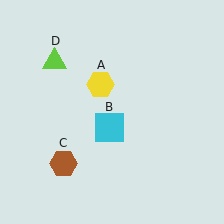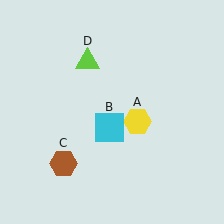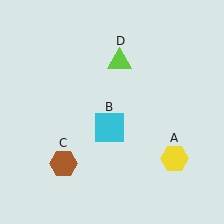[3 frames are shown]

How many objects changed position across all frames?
2 objects changed position: yellow hexagon (object A), lime triangle (object D).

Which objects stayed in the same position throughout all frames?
Cyan square (object B) and brown hexagon (object C) remained stationary.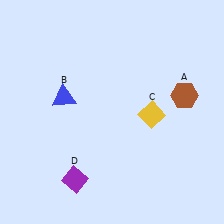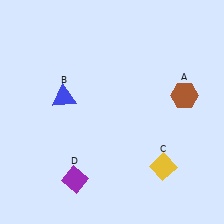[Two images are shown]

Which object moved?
The yellow diamond (C) moved down.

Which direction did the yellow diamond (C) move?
The yellow diamond (C) moved down.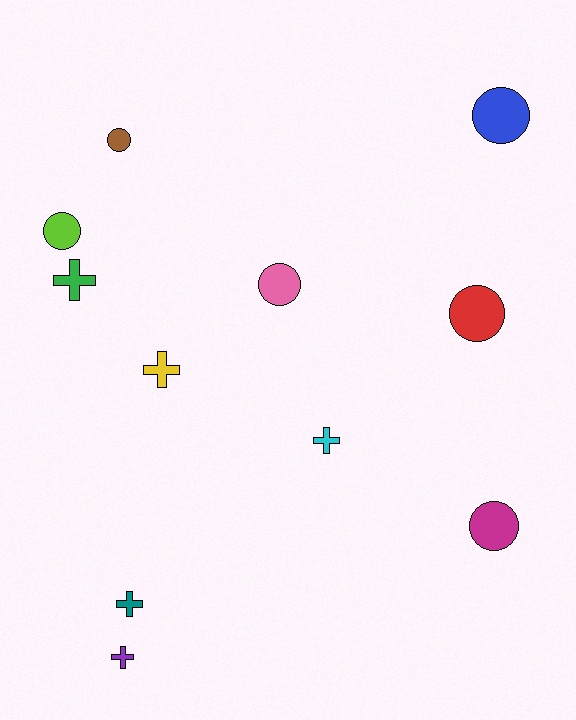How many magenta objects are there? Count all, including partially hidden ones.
There is 1 magenta object.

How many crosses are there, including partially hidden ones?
There are 5 crosses.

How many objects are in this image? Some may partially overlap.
There are 11 objects.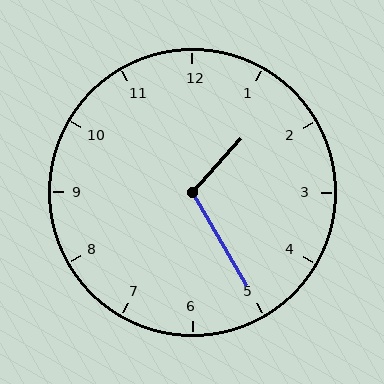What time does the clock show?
1:25.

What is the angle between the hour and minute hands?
Approximately 108 degrees.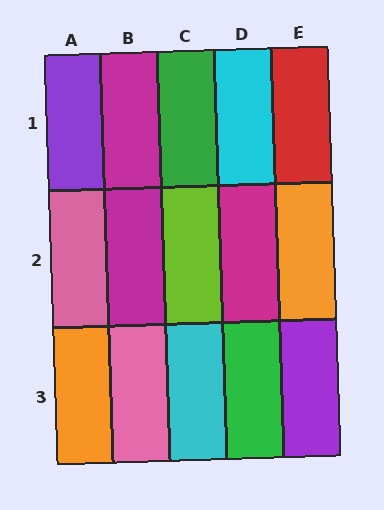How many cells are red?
1 cell is red.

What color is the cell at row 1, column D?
Cyan.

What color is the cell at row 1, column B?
Magenta.